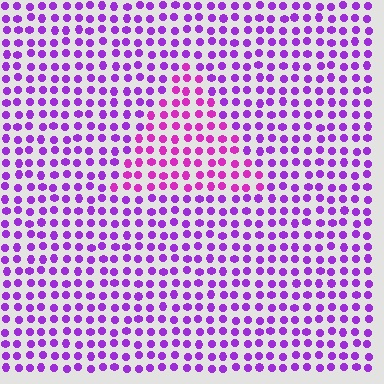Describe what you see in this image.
The image is filled with small purple elements in a uniform arrangement. A triangle-shaped region is visible where the elements are tinted to a slightly different hue, forming a subtle color boundary.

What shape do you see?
I see a triangle.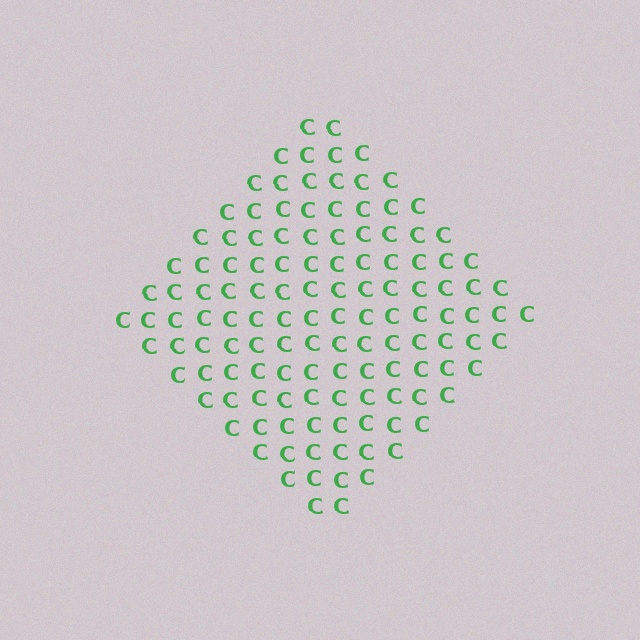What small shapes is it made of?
It is made of small letter C's.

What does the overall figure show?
The overall figure shows a diamond.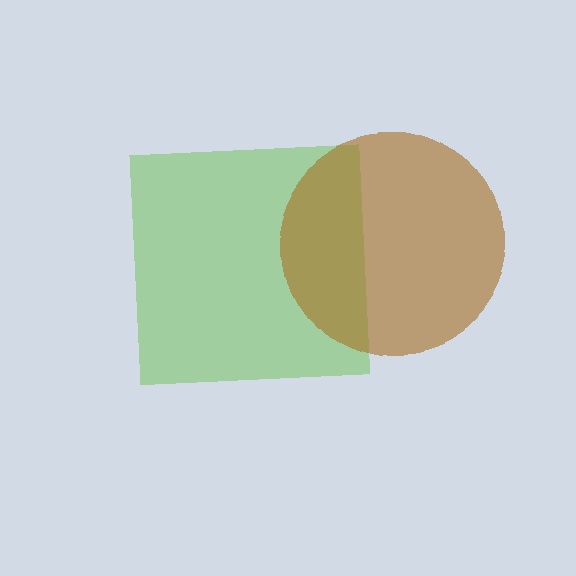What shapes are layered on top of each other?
The layered shapes are: a lime square, a brown circle.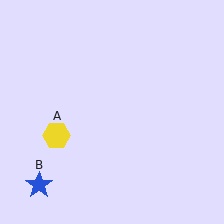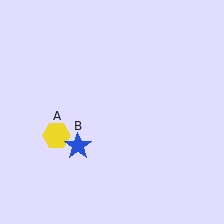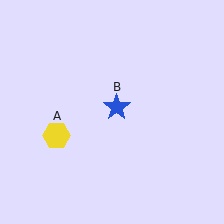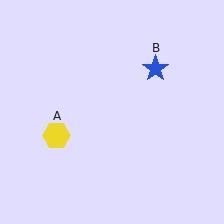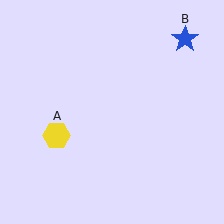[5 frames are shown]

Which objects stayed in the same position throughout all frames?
Yellow hexagon (object A) remained stationary.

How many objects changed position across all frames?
1 object changed position: blue star (object B).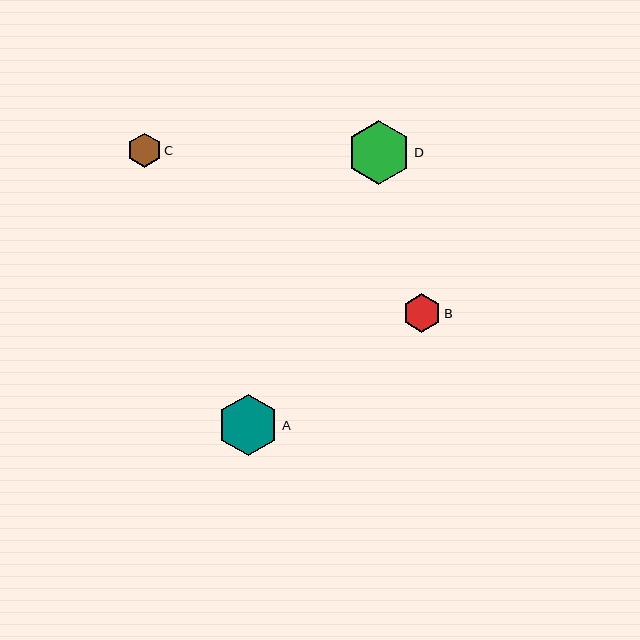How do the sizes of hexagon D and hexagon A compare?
Hexagon D and hexagon A are approximately the same size.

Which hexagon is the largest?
Hexagon D is the largest with a size of approximately 64 pixels.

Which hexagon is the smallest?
Hexagon C is the smallest with a size of approximately 34 pixels.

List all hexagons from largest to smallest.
From largest to smallest: D, A, B, C.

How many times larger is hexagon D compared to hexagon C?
Hexagon D is approximately 1.9 times the size of hexagon C.